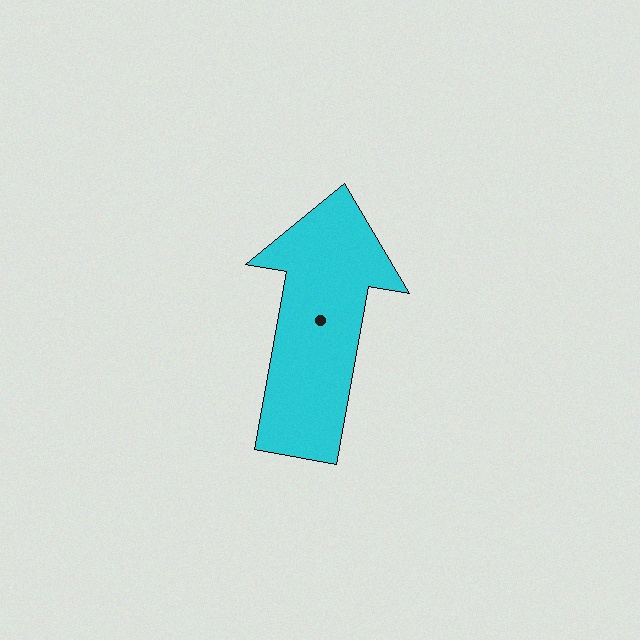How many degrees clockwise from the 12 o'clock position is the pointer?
Approximately 10 degrees.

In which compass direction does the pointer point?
North.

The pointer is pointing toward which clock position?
Roughly 12 o'clock.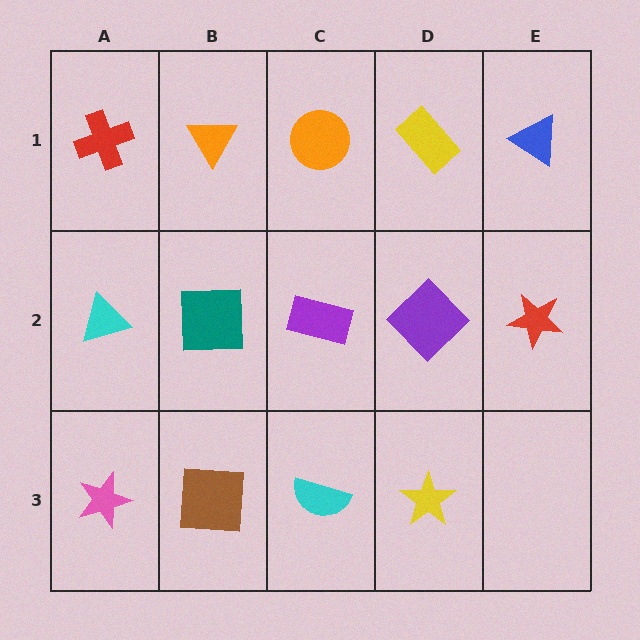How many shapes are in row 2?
5 shapes.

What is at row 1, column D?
A yellow rectangle.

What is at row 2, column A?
A cyan triangle.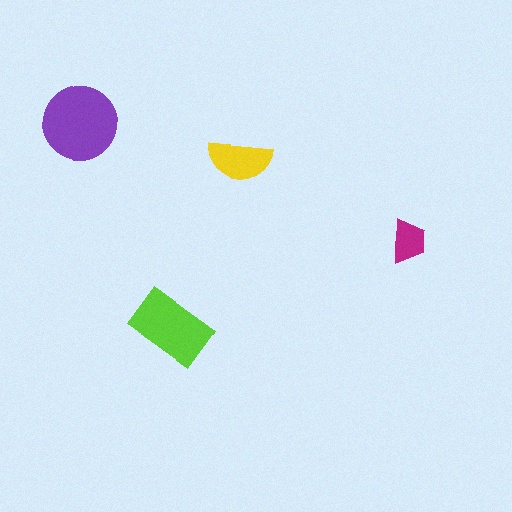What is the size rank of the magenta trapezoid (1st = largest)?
4th.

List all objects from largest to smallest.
The purple circle, the lime rectangle, the yellow semicircle, the magenta trapezoid.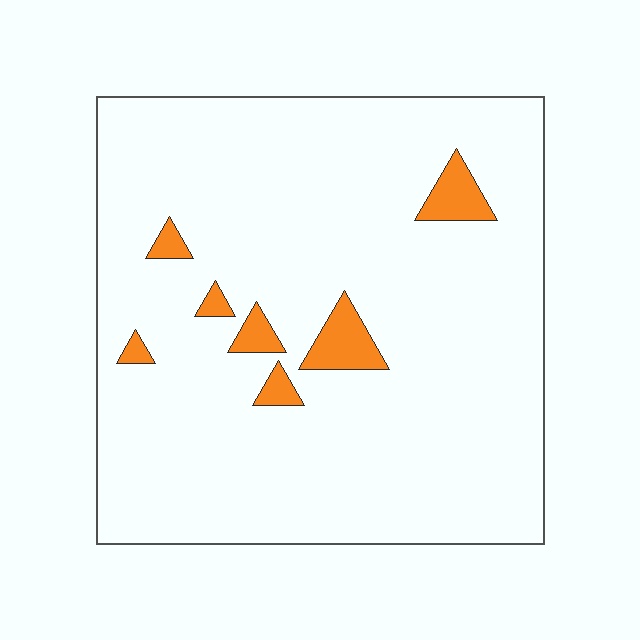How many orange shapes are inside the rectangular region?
7.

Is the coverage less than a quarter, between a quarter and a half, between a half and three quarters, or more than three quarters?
Less than a quarter.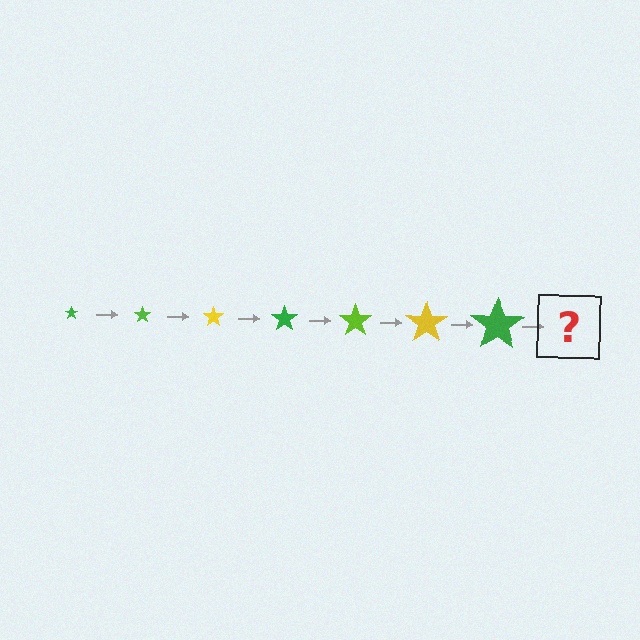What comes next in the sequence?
The next element should be a lime star, larger than the previous one.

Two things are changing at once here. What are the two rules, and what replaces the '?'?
The two rules are that the star grows larger each step and the color cycles through green, lime, and yellow. The '?' should be a lime star, larger than the previous one.